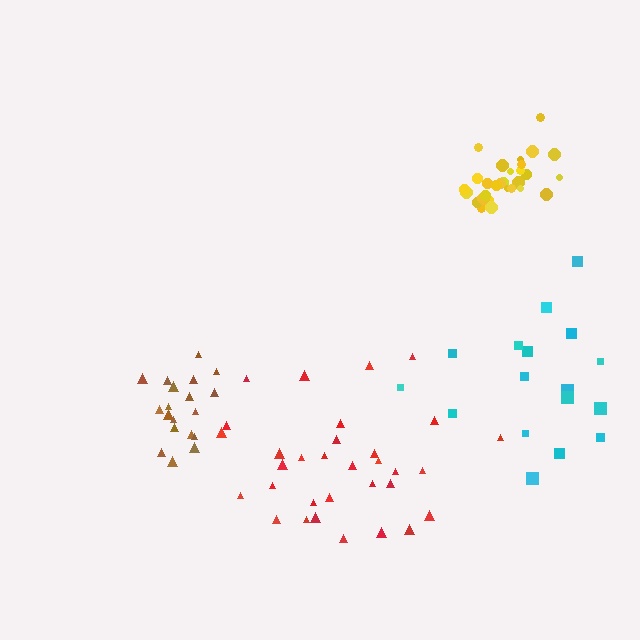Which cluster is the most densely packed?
Yellow.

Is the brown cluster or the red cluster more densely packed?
Brown.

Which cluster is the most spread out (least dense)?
Red.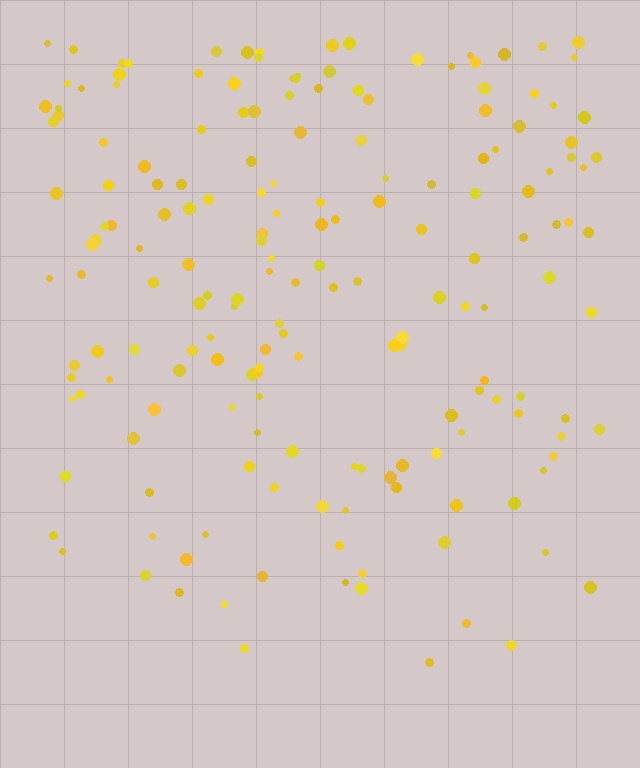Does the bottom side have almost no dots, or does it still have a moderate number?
Still a moderate number, just noticeably fewer than the top.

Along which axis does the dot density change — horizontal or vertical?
Vertical.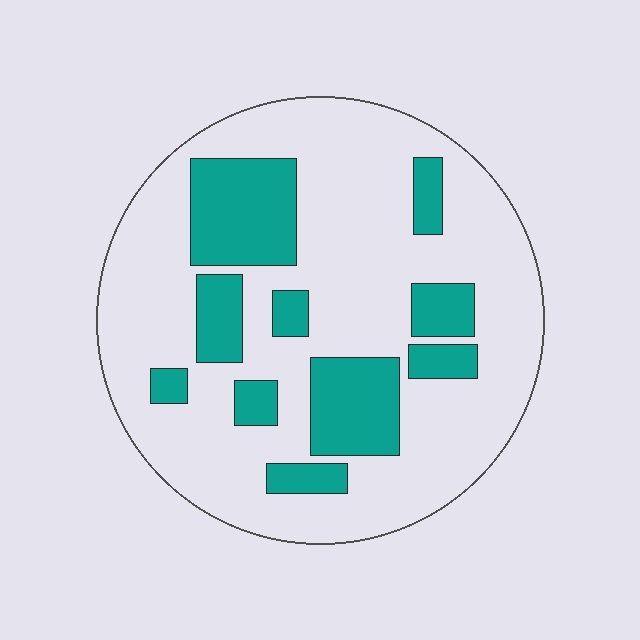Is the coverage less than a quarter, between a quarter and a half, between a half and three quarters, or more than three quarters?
Between a quarter and a half.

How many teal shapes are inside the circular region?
10.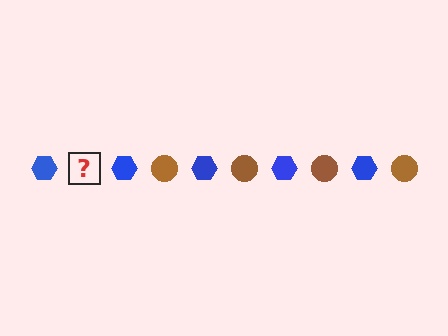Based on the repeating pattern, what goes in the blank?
The blank should be a brown circle.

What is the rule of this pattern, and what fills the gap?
The rule is that the pattern alternates between blue hexagon and brown circle. The gap should be filled with a brown circle.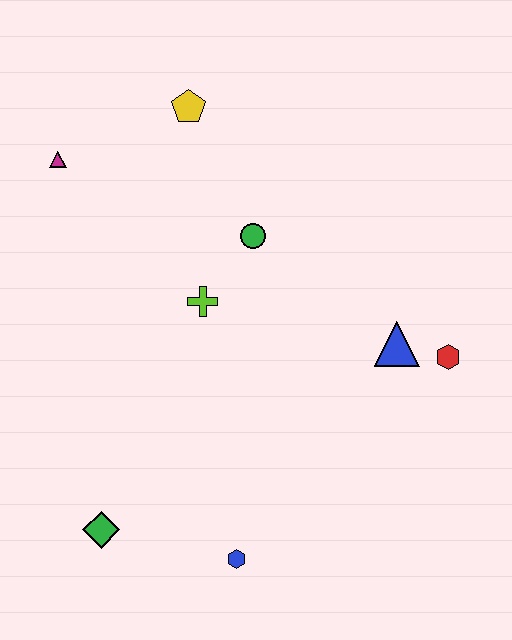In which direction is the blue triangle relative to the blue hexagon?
The blue triangle is above the blue hexagon.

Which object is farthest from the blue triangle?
The magenta triangle is farthest from the blue triangle.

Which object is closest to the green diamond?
The blue hexagon is closest to the green diamond.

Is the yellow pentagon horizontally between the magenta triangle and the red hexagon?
Yes